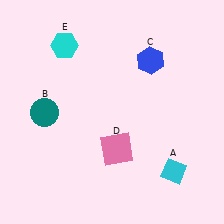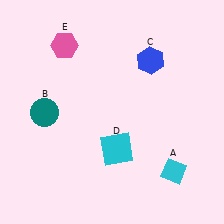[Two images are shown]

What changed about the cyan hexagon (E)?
In Image 1, E is cyan. In Image 2, it changed to pink.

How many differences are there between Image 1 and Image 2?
There are 2 differences between the two images.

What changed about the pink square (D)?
In Image 1, D is pink. In Image 2, it changed to cyan.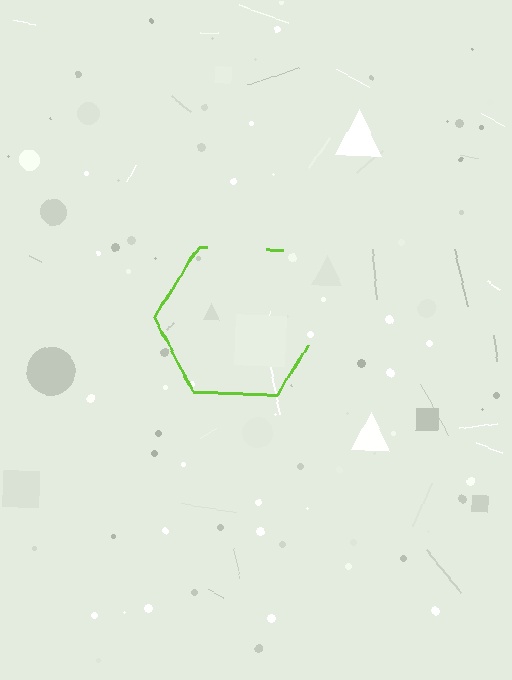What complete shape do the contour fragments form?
The contour fragments form a hexagon.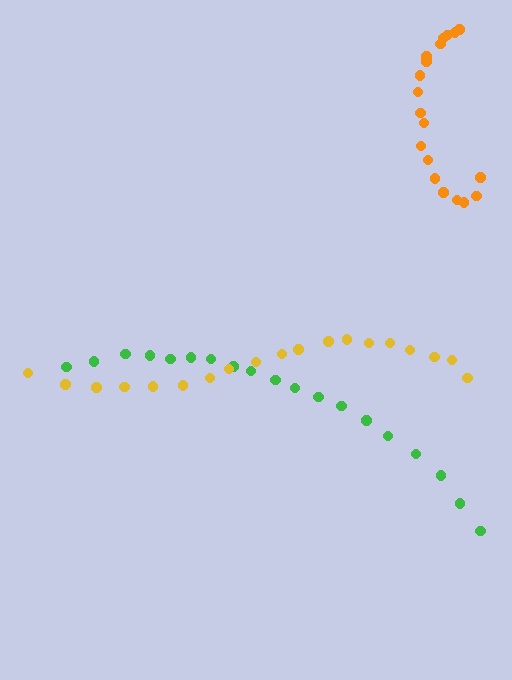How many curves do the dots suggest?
There are 3 distinct paths.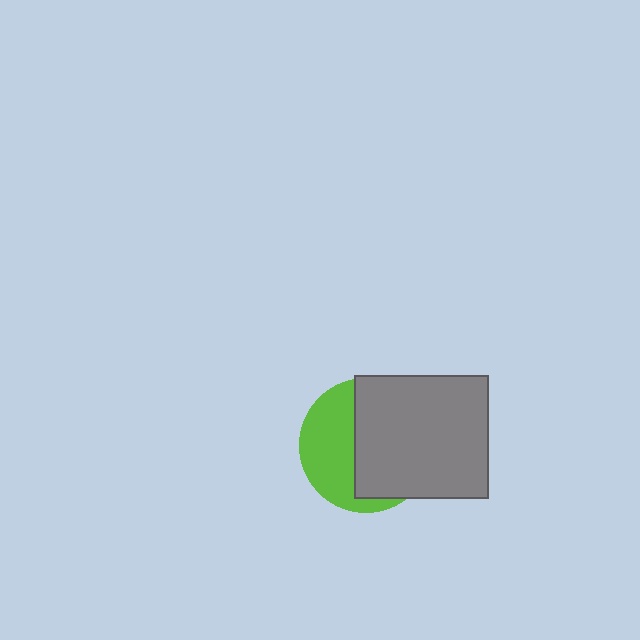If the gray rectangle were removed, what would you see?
You would see the complete lime circle.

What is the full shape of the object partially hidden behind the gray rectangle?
The partially hidden object is a lime circle.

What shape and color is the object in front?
The object in front is a gray rectangle.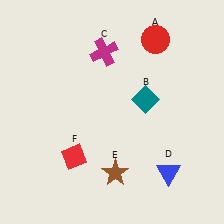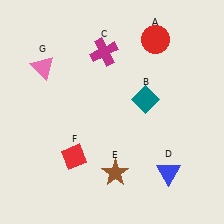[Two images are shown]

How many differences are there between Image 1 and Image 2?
There is 1 difference between the two images.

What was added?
A pink triangle (G) was added in Image 2.